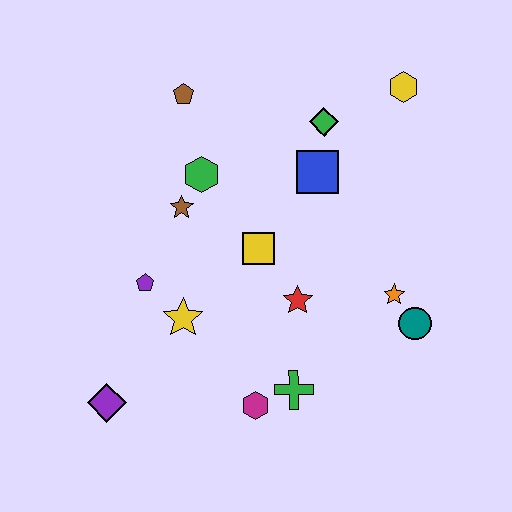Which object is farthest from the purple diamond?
The yellow hexagon is farthest from the purple diamond.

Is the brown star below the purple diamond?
No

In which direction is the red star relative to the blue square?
The red star is below the blue square.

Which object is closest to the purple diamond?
The yellow star is closest to the purple diamond.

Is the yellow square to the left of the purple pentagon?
No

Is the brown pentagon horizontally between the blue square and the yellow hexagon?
No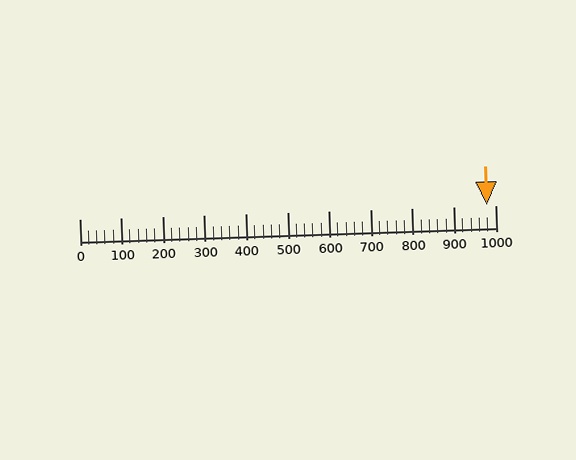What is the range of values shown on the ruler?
The ruler shows values from 0 to 1000.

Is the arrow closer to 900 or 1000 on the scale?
The arrow is closer to 1000.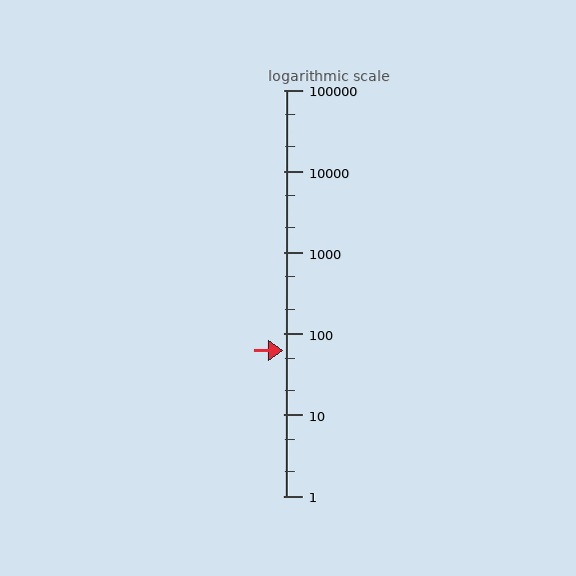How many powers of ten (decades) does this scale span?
The scale spans 5 decades, from 1 to 100000.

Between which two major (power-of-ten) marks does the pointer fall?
The pointer is between 10 and 100.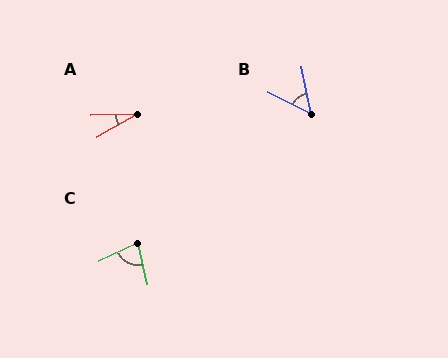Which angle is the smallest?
A, at approximately 29 degrees.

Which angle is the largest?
C, at approximately 77 degrees.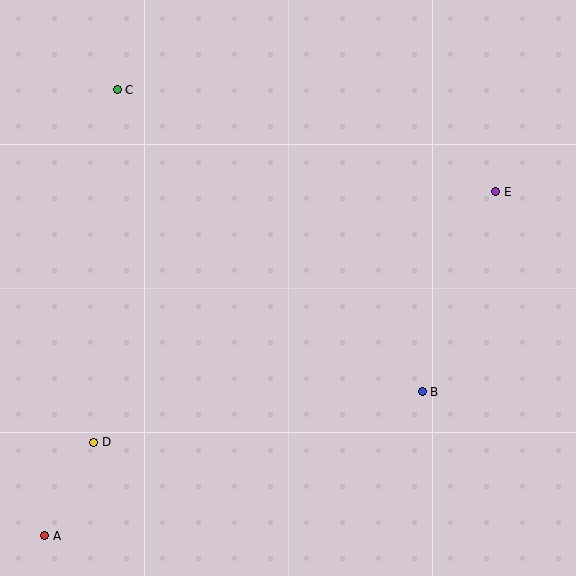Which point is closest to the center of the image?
Point B at (422, 392) is closest to the center.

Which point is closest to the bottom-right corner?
Point B is closest to the bottom-right corner.